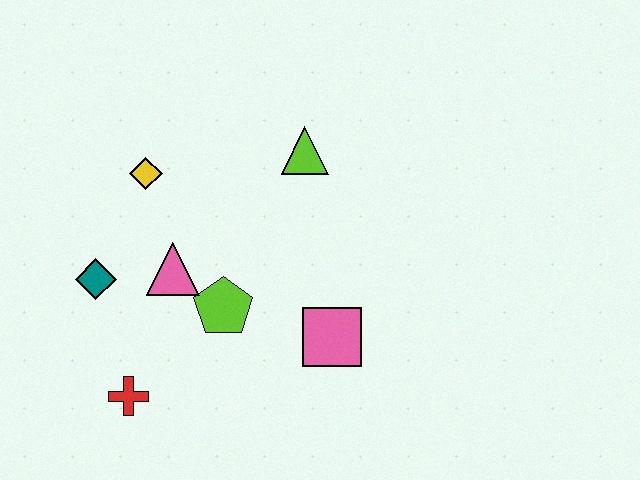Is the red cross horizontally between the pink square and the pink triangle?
No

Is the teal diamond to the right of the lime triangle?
No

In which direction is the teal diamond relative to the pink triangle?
The teal diamond is to the left of the pink triangle.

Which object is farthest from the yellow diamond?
The pink square is farthest from the yellow diamond.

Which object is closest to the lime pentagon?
The pink triangle is closest to the lime pentagon.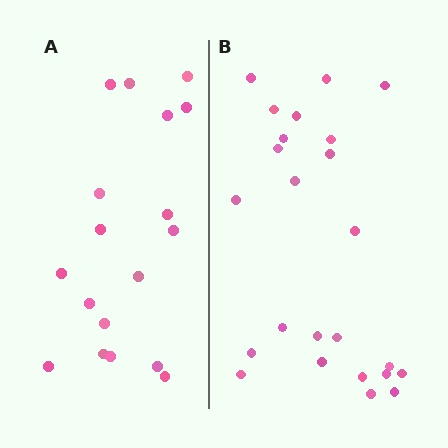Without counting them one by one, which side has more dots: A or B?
Region B (the right region) has more dots.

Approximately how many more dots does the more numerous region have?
Region B has about 6 more dots than region A.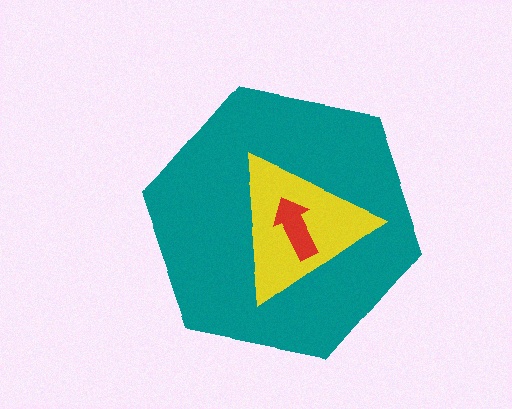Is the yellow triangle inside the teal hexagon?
Yes.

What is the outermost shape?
The teal hexagon.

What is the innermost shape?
The red arrow.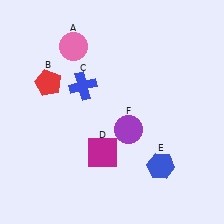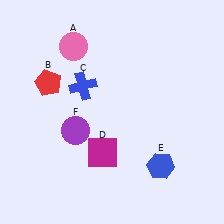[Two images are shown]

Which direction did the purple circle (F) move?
The purple circle (F) moved left.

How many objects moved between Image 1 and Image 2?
1 object moved between the two images.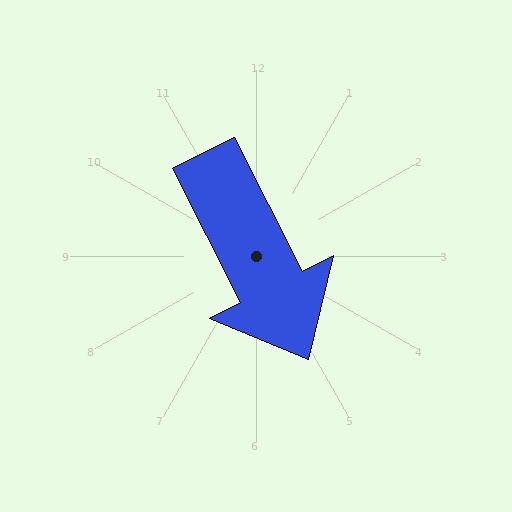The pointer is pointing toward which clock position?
Roughly 5 o'clock.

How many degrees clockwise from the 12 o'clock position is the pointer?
Approximately 153 degrees.